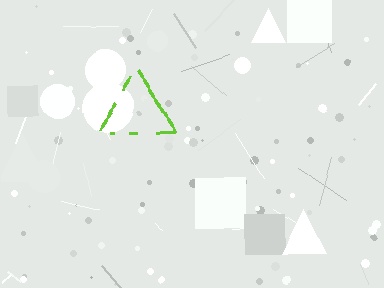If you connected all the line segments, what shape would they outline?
They would outline a triangle.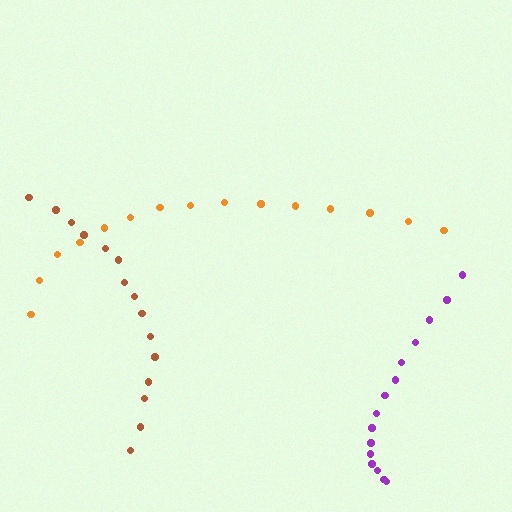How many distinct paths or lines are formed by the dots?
There are 3 distinct paths.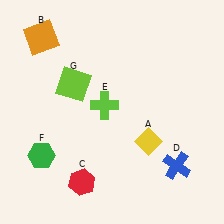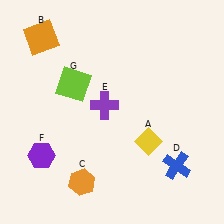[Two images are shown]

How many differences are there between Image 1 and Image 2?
There are 3 differences between the two images.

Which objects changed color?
C changed from red to orange. E changed from lime to purple. F changed from green to purple.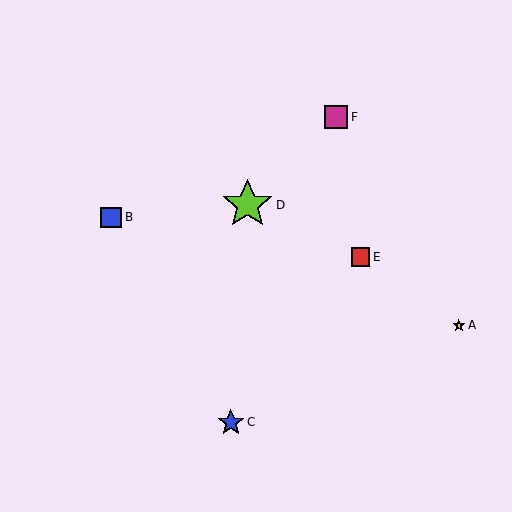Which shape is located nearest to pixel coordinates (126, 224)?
The blue square (labeled B) at (111, 218) is nearest to that location.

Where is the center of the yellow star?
The center of the yellow star is at (459, 325).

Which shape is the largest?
The lime star (labeled D) is the largest.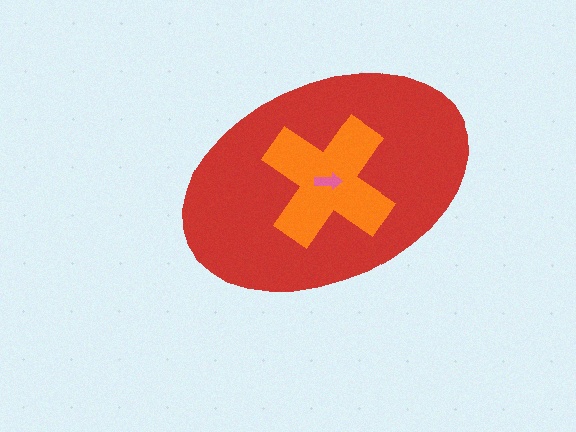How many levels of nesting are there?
3.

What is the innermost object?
The pink arrow.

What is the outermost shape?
The red ellipse.